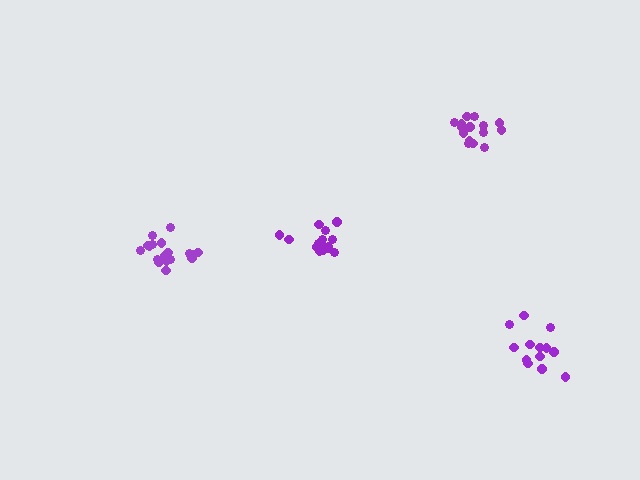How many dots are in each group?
Group 1: 13 dots, Group 2: 16 dots, Group 3: 15 dots, Group 4: 18 dots (62 total).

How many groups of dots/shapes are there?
There are 4 groups.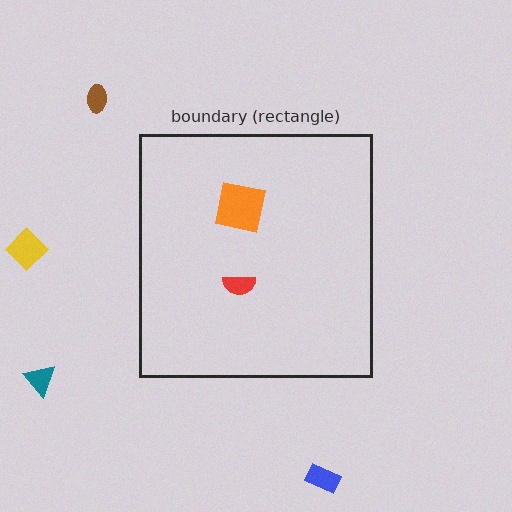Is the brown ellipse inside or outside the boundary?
Outside.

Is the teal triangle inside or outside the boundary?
Outside.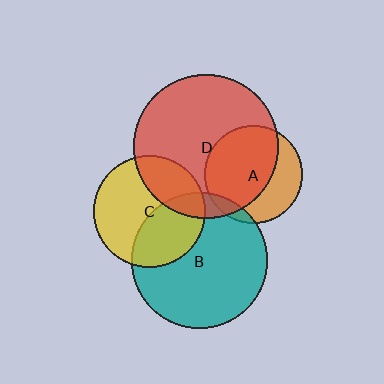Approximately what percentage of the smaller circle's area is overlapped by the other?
Approximately 10%.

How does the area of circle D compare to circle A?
Approximately 2.2 times.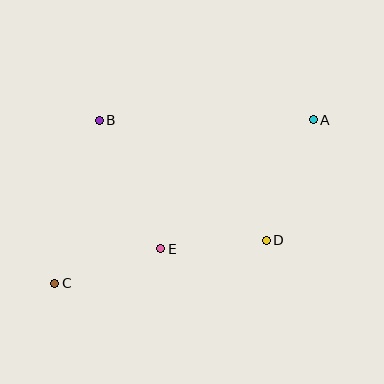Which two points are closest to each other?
Points D and E are closest to each other.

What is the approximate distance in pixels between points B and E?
The distance between B and E is approximately 142 pixels.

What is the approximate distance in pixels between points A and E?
The distance between A and E is approximately 200 pixels.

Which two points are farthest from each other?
Points A and C are farthest from each other.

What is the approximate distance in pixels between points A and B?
The distance between A and B is approximately 214 pixels.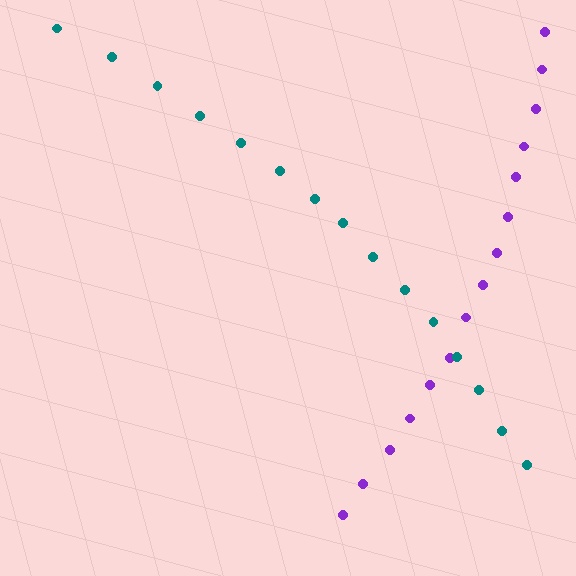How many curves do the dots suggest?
There are 2 distinct paths.